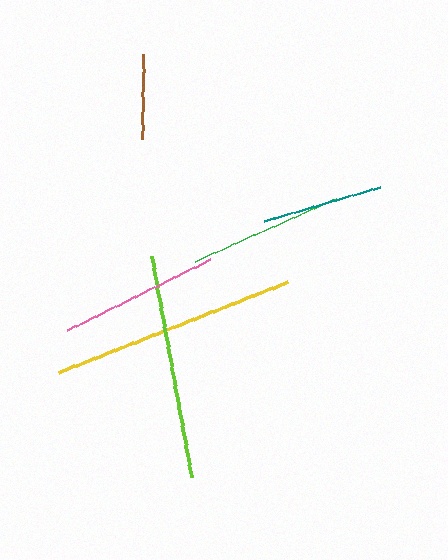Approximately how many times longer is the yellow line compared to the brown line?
The yellow line is approximately 2.9 times the length of the brown line.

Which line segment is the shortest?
The brown line is the shortest at approximately 85 pixels.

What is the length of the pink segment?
The pink segment is approximately 160 pixels long.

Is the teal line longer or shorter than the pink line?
The pink line is longer than the teal line.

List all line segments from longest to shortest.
From longest to shortest: yellow, lime, pink, green, teal, brown.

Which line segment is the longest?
The yellow line is the longest at approximately 246 pixels.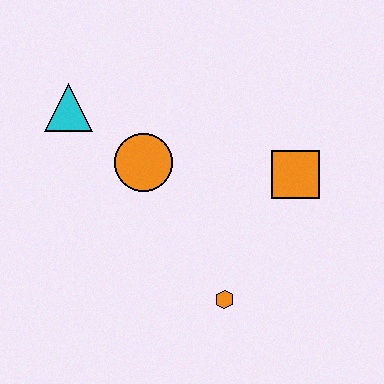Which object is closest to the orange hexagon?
The orange square is closest to the orange hexagon.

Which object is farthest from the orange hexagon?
The cyan triangle is farthest from the orange hexagon.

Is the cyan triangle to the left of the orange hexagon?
Yes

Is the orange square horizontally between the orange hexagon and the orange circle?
No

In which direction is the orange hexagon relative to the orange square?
The orange hexagon is below the orange square.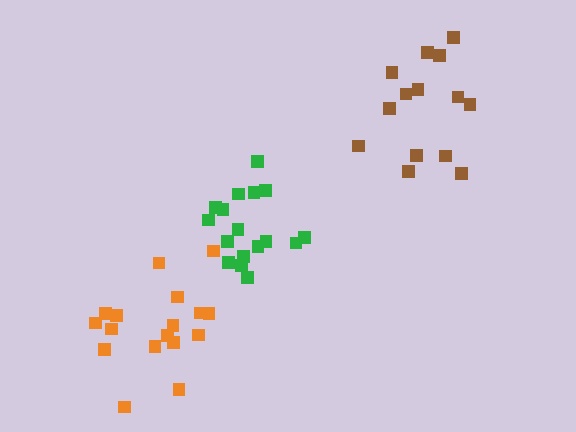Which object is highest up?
The brown cluster is topmost.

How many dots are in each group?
Group 1: 17 dots, Group 2: 14 dots, Group 3: 17 dots (48 total).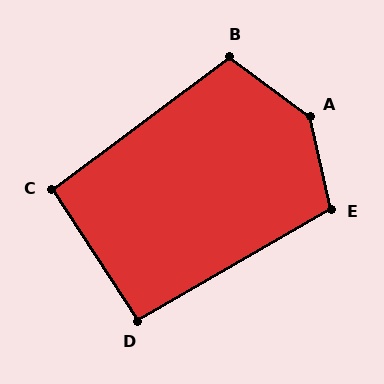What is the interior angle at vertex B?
Approximately 107 degrees (obtuse).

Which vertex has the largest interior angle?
A, at approximately 139 degrees.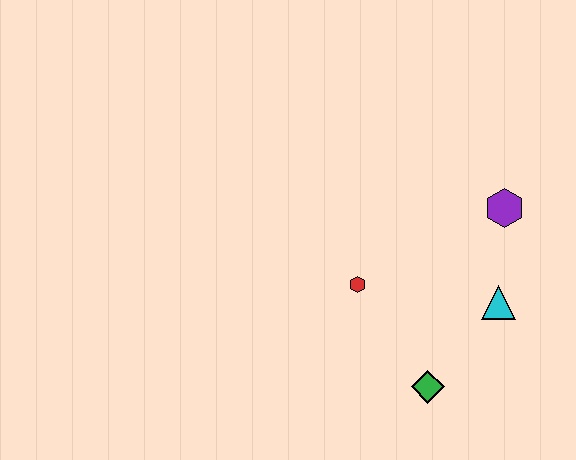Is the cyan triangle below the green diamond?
No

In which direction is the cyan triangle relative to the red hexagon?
The cyan triangle is to the right of the red hexagon.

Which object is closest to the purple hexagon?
The cyan triangle is closest to the purple hexagon.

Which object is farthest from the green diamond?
The purple hexagon is farthest from the green diamond.